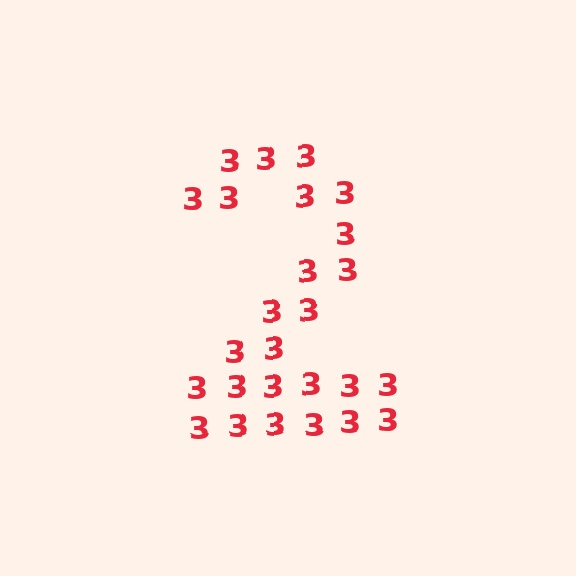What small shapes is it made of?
It is made of small digit 3's.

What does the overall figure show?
The overall figure shows the digit 2.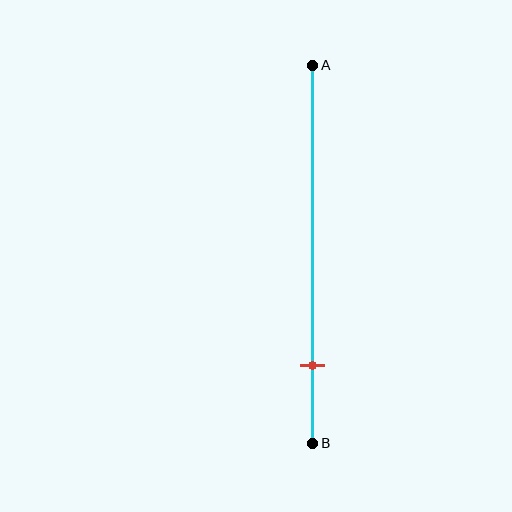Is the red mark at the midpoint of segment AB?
No, the mark is at about 80% from A, not at the 50% midpoint.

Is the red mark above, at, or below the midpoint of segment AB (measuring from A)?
The red mark is below the midpoint of segment AB.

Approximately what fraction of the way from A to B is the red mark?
The red mark is approximately 80% of the way from A to B.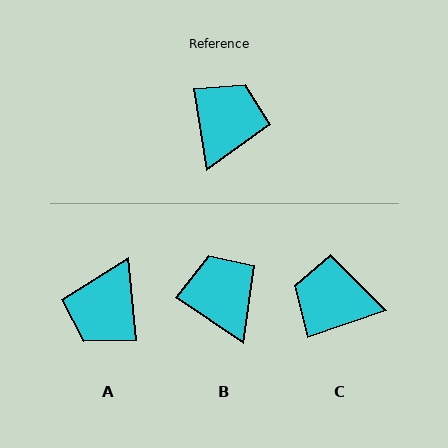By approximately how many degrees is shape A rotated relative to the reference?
Approximately 176 degrees counter-clockwise.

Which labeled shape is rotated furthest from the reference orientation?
A, about 176 degrees away.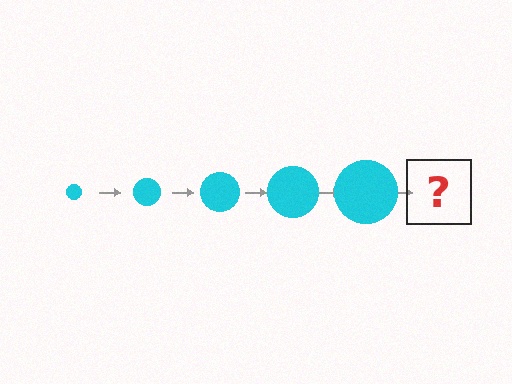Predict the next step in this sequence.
The next step is a cyan circle, larger than the previous one.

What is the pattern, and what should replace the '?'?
The pattern is that the circle gets progressively larger each step. The '?' should be a cyan circle, larger than the previous one.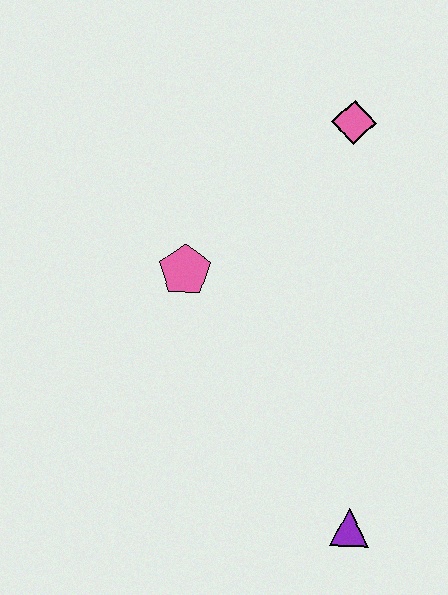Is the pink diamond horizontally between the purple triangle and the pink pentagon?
Yes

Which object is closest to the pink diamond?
The pink pentagon is closest to the pink diamond.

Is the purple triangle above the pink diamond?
No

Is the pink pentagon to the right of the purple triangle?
No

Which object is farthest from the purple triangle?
The pink diamond is farthest from the purple triangle.